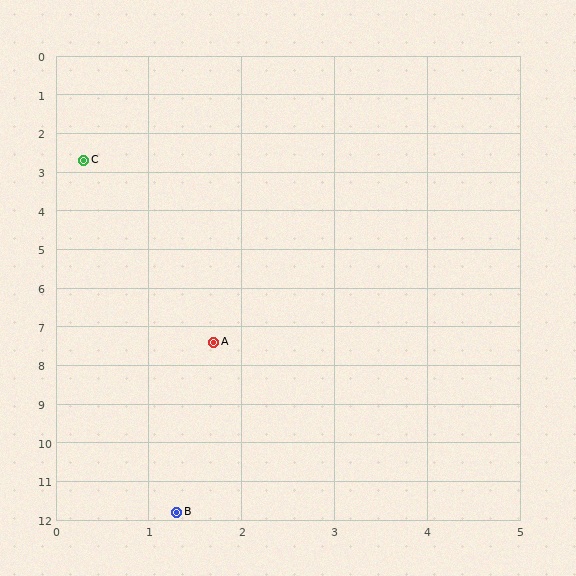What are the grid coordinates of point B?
Point B is at approximately (1.3, 11.8).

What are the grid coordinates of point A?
Point A is at approximately (1.7, 7.4).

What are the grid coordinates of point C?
Point C is at approximately (0.3, 2.7).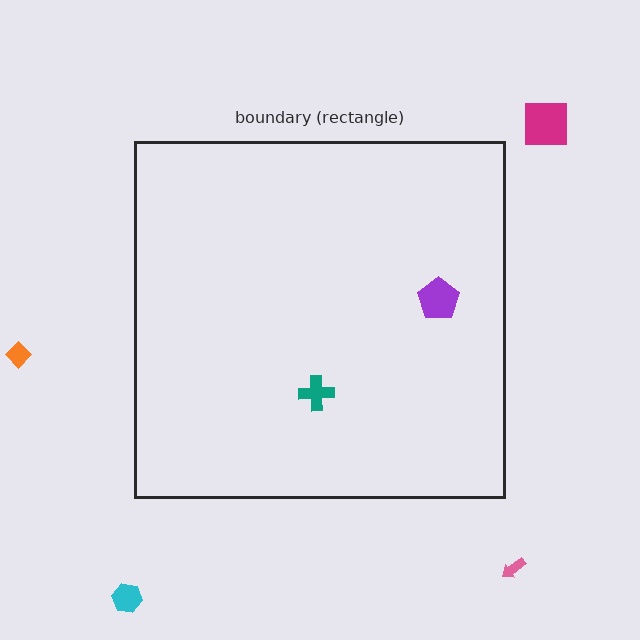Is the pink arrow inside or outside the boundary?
Outside.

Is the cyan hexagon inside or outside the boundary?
Outside.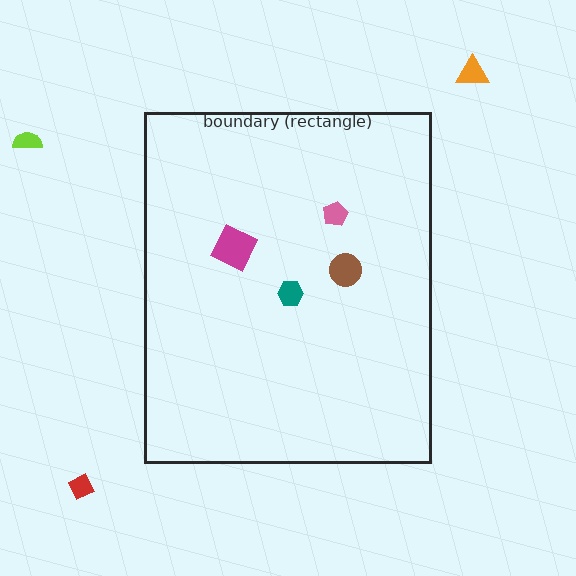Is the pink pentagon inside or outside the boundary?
Inside.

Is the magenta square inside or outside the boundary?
Inside.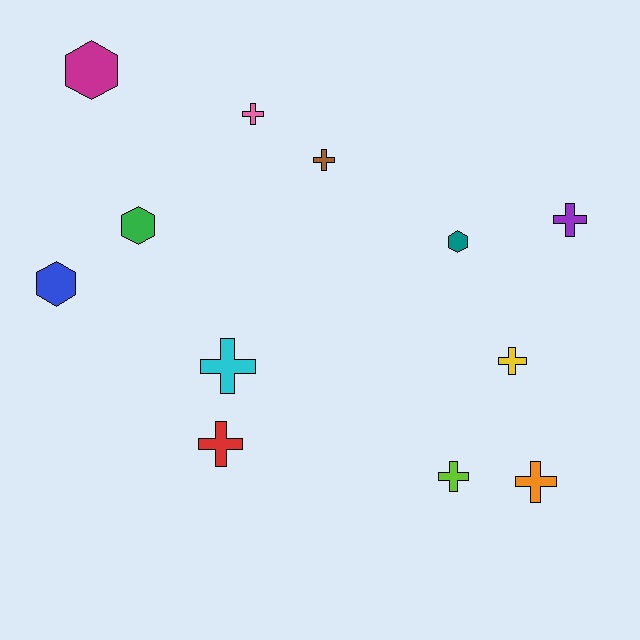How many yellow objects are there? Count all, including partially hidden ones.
There is 1 yellow object.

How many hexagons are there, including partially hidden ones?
There are 4 hexagons.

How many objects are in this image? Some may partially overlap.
There are 12 objects.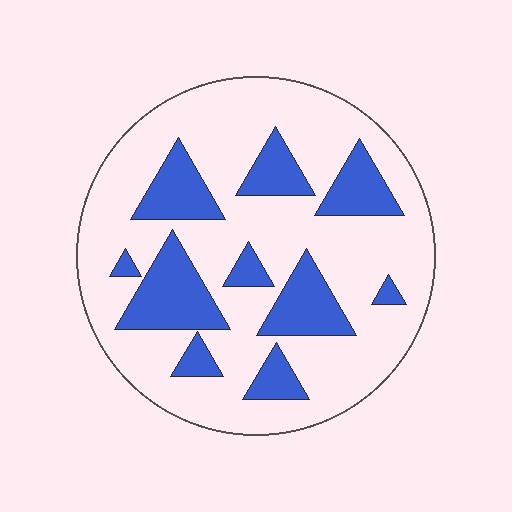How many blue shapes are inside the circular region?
10.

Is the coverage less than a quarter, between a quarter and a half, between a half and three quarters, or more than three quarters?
Between a quarter and a half.